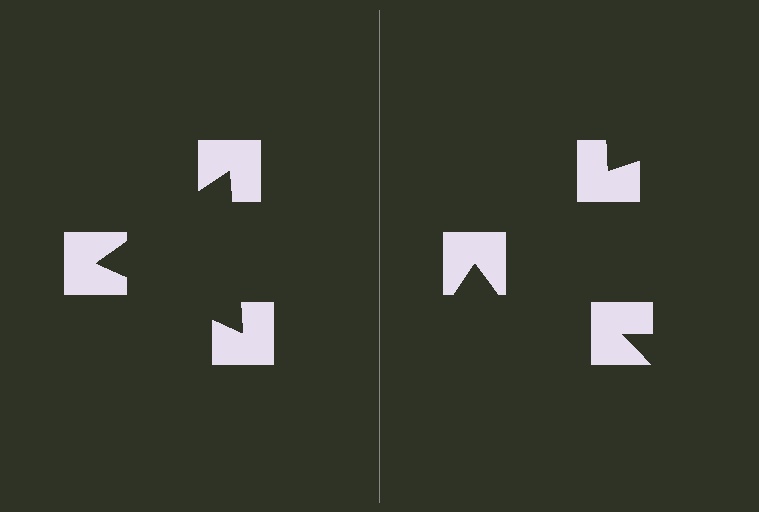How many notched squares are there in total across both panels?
6 — 3 on each side.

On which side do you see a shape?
An illusory triangle appears on the left side. On the right side the wedge cuts are rotated, so no coherent shape forms.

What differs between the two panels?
The notched squares are positioned identically on both sides; only the wedge orientations differ. On the left they align to a triangle; on the right they are misaligned.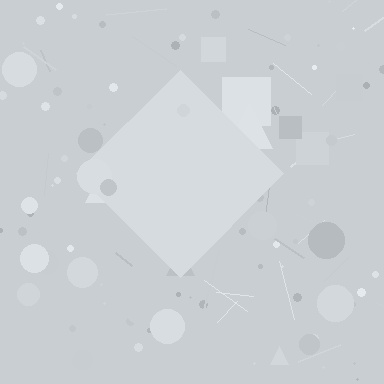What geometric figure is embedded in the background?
A diamond is embedded in the background.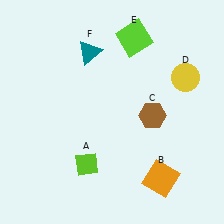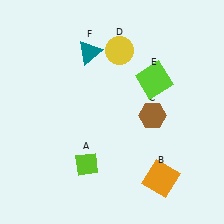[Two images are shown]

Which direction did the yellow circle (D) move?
The yellow circle (D) moved left.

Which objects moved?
The objects that moved are: the yellow circle (D), the lime square (E).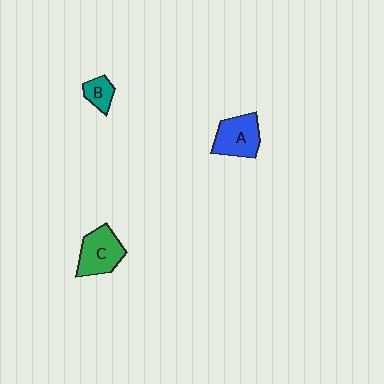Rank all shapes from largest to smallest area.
From largest to smallest: C (green), A (blue), B (teal).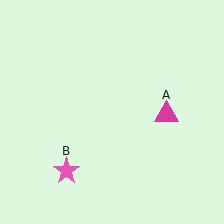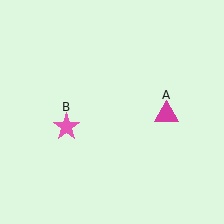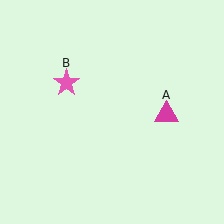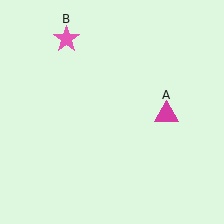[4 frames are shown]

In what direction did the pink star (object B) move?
The pink star (object B) moved up.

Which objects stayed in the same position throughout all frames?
Magenta triangle (object A) remained stationary.